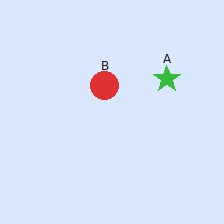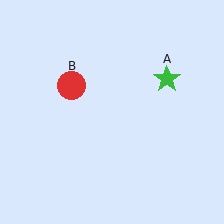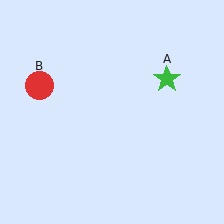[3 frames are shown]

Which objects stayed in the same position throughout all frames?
Green star (object A) remained stationary.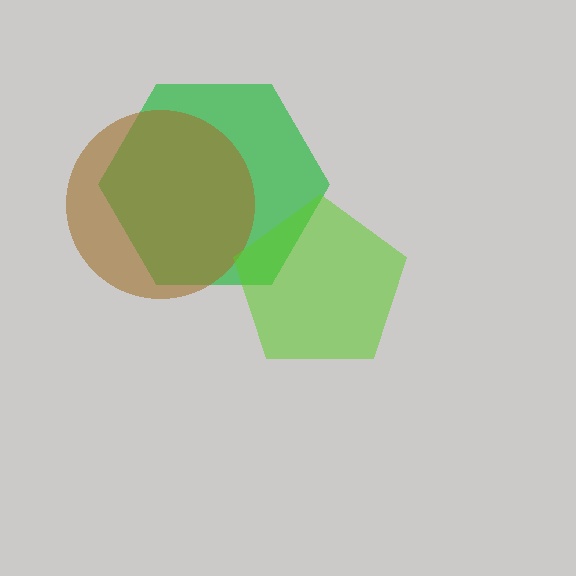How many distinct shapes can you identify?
There are 3 distinct shapes: a green hexagon, a brown circle, a lime pentagon.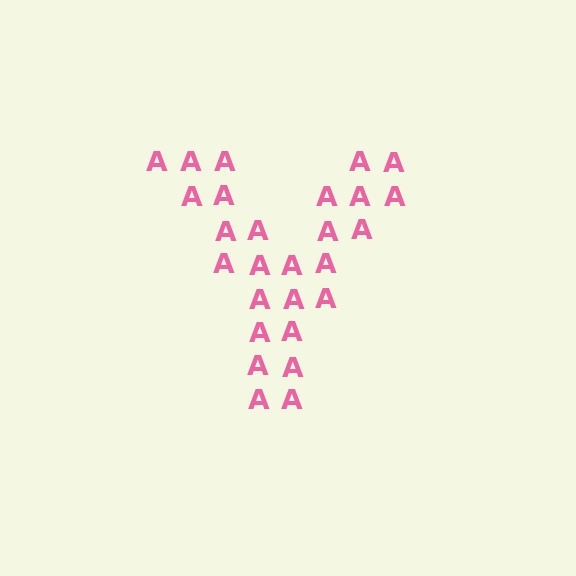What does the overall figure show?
The overall figure shows the letter Y.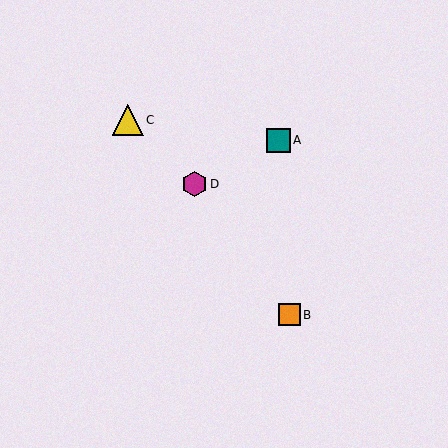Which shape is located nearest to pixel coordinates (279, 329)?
The orange square (labeled B) at (289, 315) is nearest to that location.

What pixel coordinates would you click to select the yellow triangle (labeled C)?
Click at (128, 120) to select the yellow triangle C.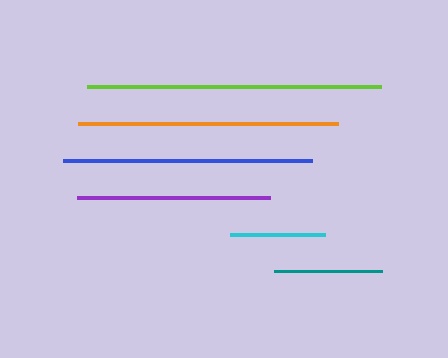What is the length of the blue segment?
The blue segment is approximately 249 pixels long.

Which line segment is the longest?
The lime line is the longest at approximately 294 pixels.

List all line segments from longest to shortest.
From longest to shortest: lime, orange, blue, purple, teal, cyan.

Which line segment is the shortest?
The cyan line is the shortest at approximately 95 pixels.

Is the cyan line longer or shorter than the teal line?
The teal line is longer than the cyan line.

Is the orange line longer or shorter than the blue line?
The orange line is longer than the blue line.